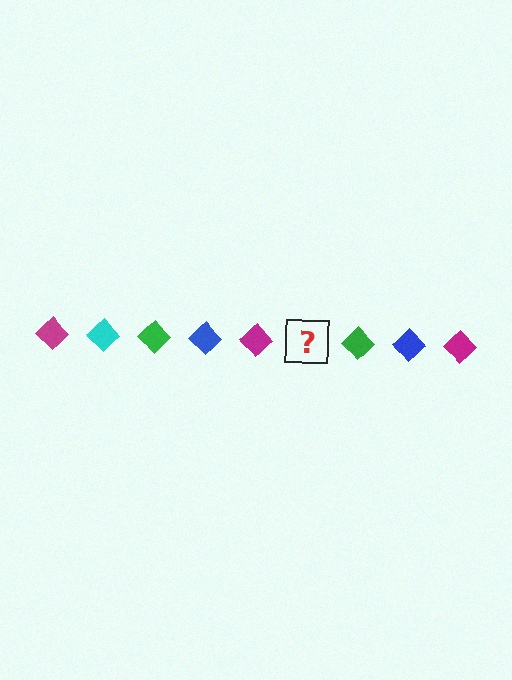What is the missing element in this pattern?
The missing element is a cyan diamond.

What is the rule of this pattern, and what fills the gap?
The rule is that the pattern cycles through magenta, cyan, green, blue diamonds. The gap should be filled with a cyan diamond.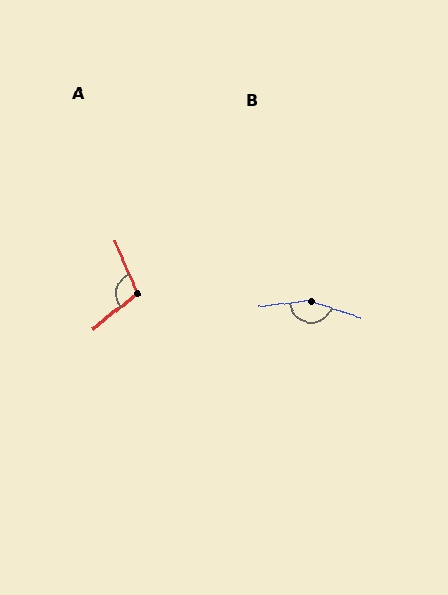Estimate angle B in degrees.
Approximately 156 degrees.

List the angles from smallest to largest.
A (105°), B (156°).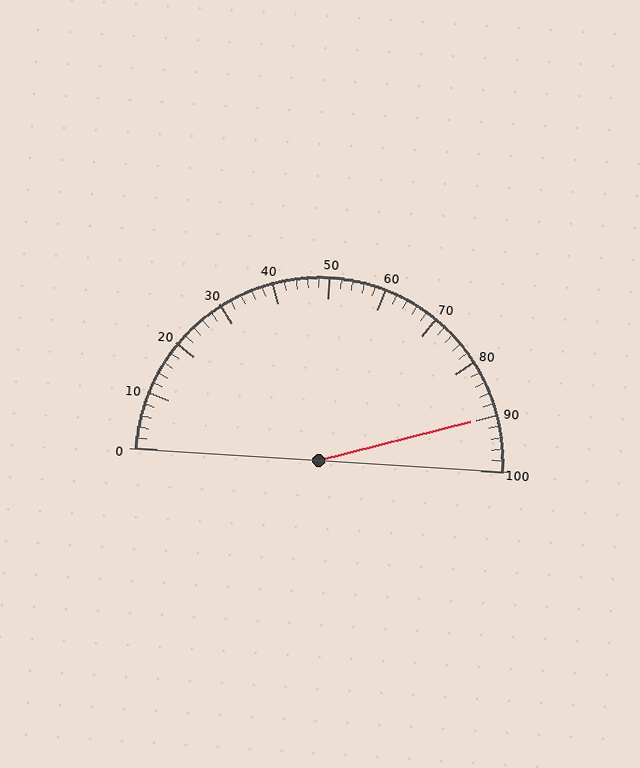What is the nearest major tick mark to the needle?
The nearest major tick mark is 90.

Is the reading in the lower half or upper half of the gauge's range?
The reading is in the upper half of the range (0 to 100).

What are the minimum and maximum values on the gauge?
The gauge ranges from 0 to 100.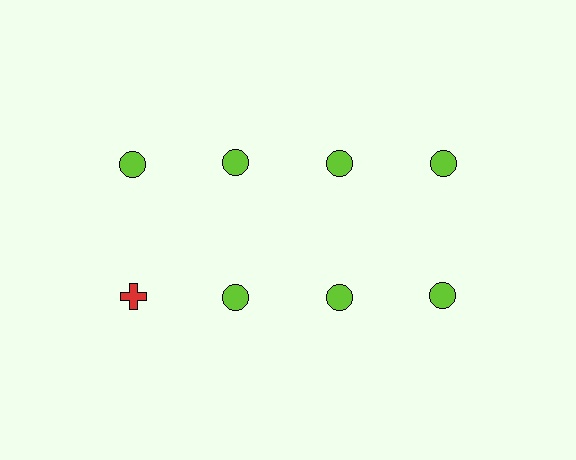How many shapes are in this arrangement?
There are 8 shapes arranged in a grid pattern.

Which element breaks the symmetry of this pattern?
The red cross in the second row, leftmost column breaks the symmetry. All other shapes are lime circles.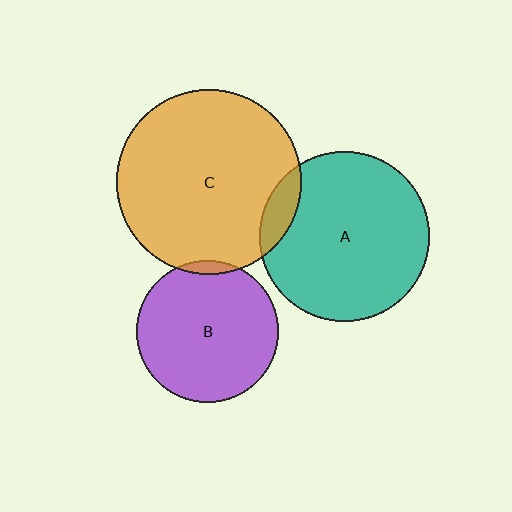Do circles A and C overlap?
Yes.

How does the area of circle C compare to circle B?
Approximately 1.7 times.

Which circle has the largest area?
Circle C (orange).